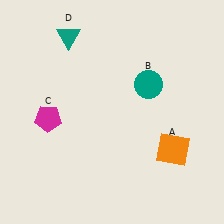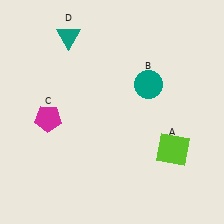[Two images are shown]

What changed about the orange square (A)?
In Image 1, A is orange. In Image 2, it changed to lime.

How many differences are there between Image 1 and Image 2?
There is 1 difference between the two images.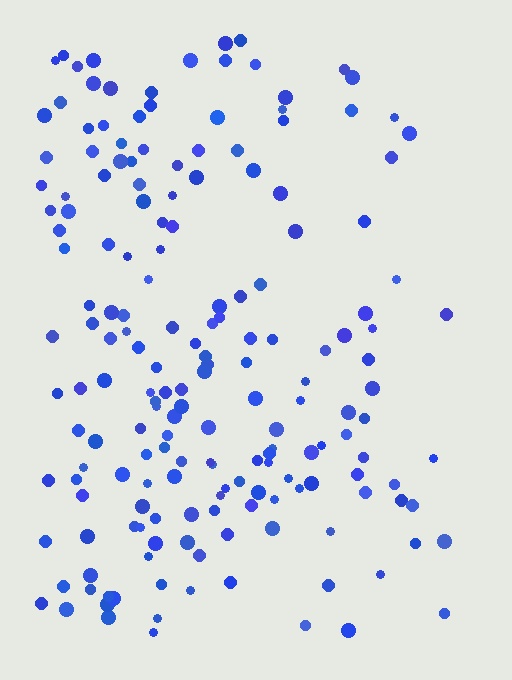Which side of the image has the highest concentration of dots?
The left.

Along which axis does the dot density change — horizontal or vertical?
Horizontal.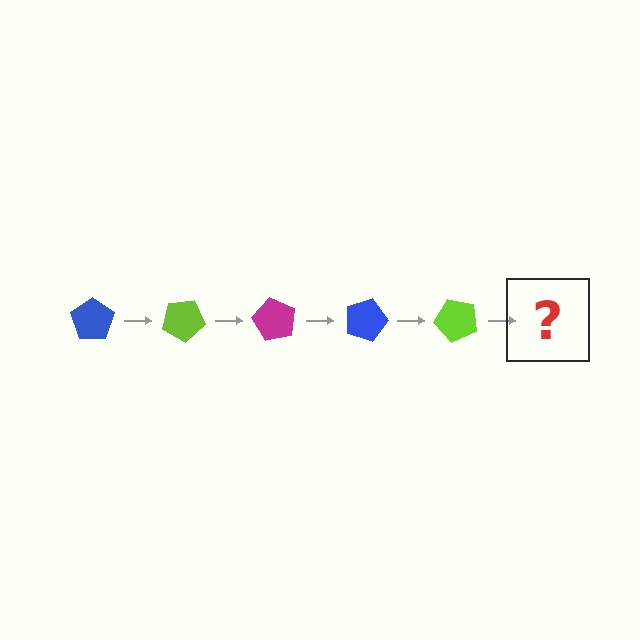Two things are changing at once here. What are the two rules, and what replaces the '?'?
The two rules are that it rotates 30 degrees each step and the color cycles through blue, lime, and magenta. The '?' should be a magenta pentagon, rotated 150 degrees from the start.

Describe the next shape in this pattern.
It should be a magenta pentagon, rotated 150 degrees from the start.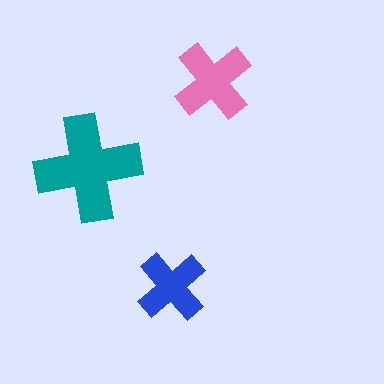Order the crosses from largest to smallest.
the teal one, the pink one, the blue one.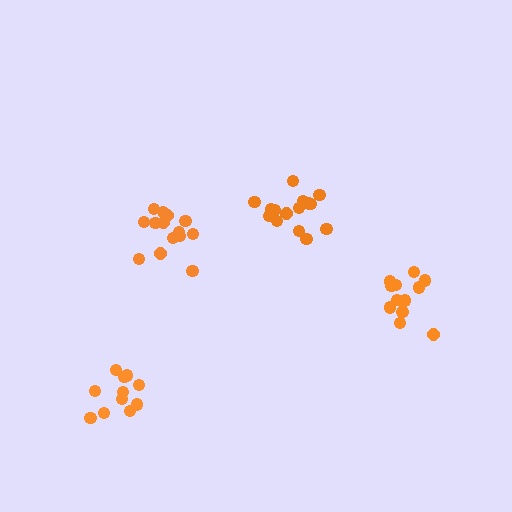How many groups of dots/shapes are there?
There are 4 groups.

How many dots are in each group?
Group 1: 14 dots, Group 2: 13 dots, Group 3: 15 dots, Group 4: 11 dots (53 total).